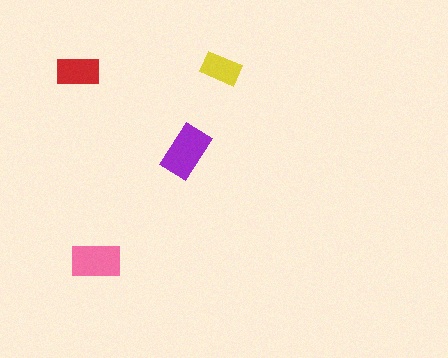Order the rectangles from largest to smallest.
the purple one, the pink one, the red one, the yellow one.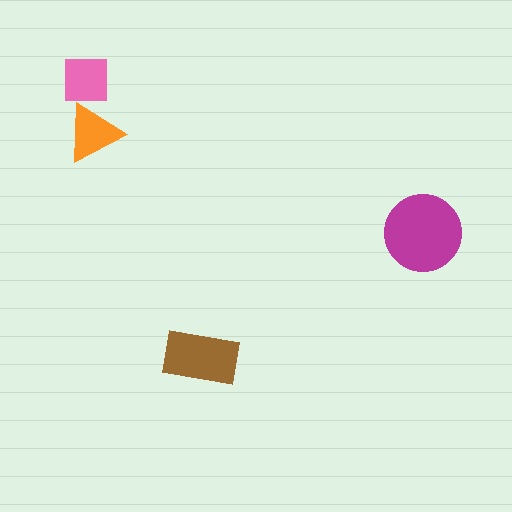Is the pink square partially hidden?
Yes, it is partially covered by another shape.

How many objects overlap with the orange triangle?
1 object overlaps with the orange triangle.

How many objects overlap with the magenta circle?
0 objects overlap with the magenta circle.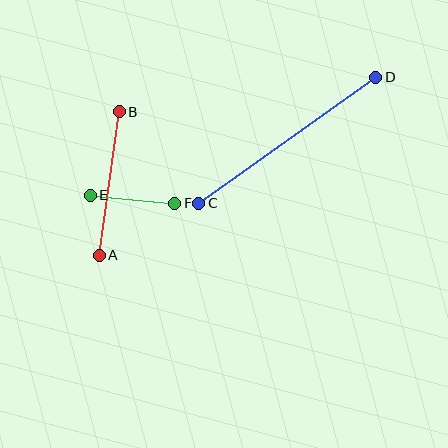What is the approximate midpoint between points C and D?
The midpoint is at approximately (287, 140) pixels.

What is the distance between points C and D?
The distance is approximately 217 pixels.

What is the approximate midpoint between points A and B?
The midpoint is at approximately (109, 184) pixels.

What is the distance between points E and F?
The distance is approximately 85 pixels.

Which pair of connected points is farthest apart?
Points C and D are farthest apart.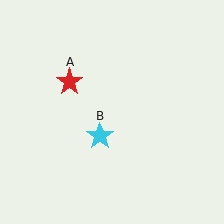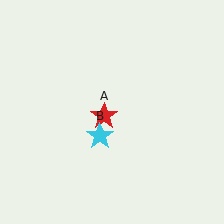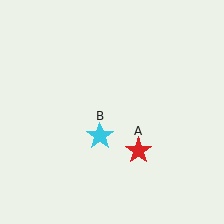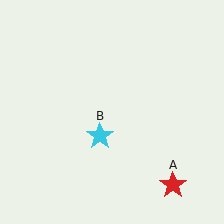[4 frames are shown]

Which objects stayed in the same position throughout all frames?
Cyan star (object B) remained stationary.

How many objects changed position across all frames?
1 object changed position: red star (object A).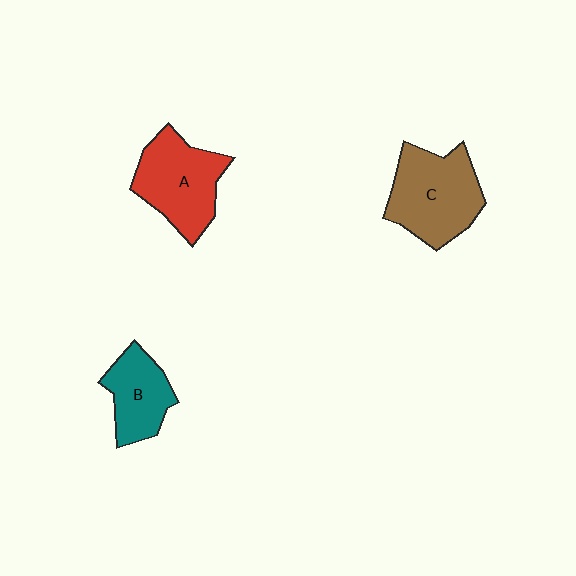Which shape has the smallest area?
Shape B (teal).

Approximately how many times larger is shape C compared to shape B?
Approximately 1.5 times.